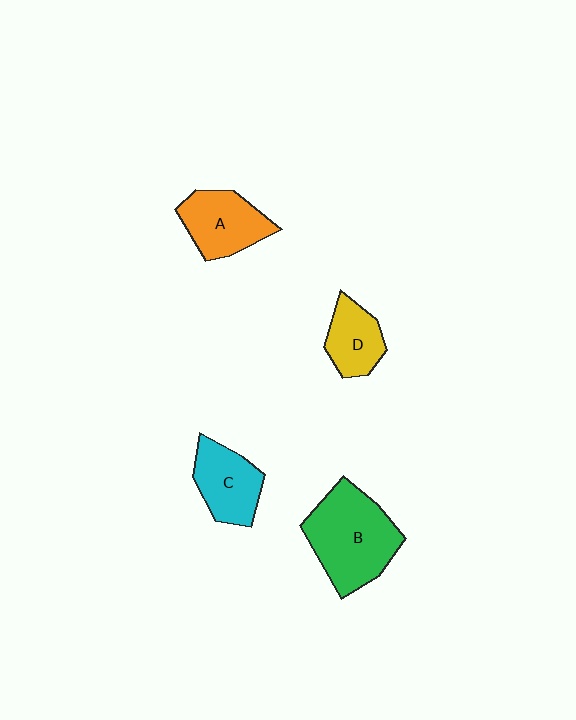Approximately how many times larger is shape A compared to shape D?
Approximately 1.3 times.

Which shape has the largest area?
Shape B (green).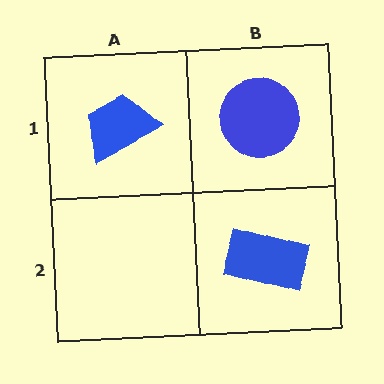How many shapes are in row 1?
2 shapes.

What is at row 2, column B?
A blue rectangle.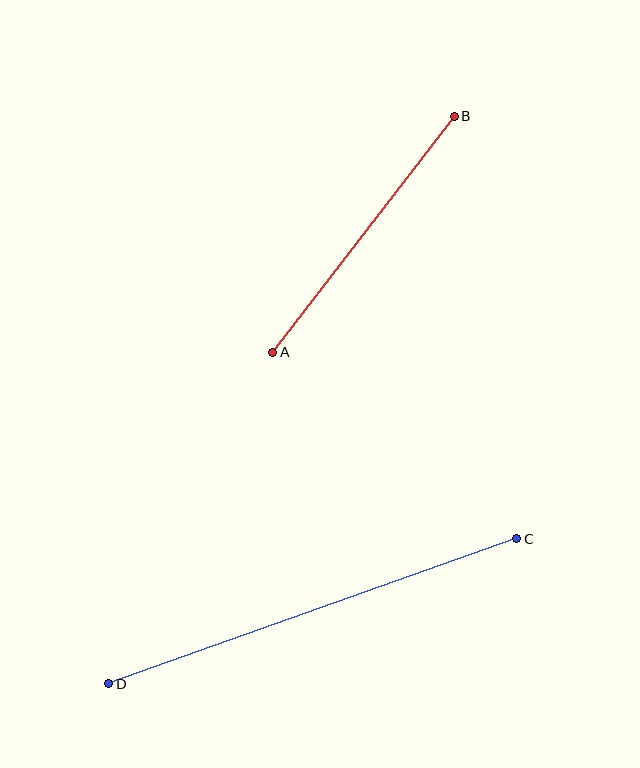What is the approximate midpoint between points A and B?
The midpoint is at approximately (364, 234) pixels.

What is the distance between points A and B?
The distance is approximately 297 pixels.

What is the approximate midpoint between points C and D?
The midpoint is at approximately (313, 611) pixels.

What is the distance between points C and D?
The distance is approximately 433 pixels.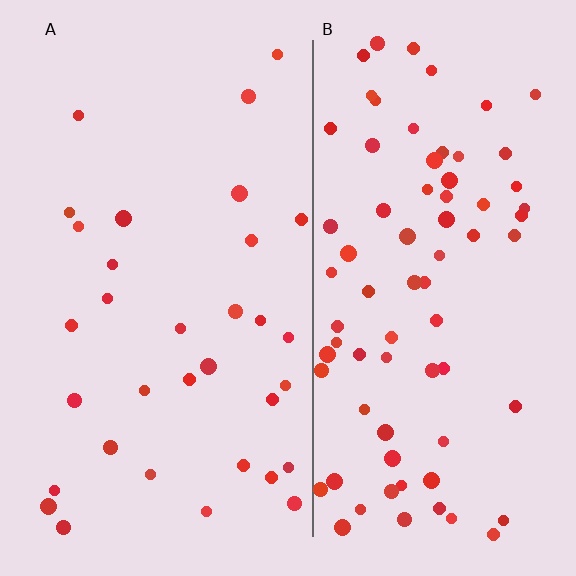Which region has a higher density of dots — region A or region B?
B (the right).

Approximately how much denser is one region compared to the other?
Approximately 2.3× — region B over region A.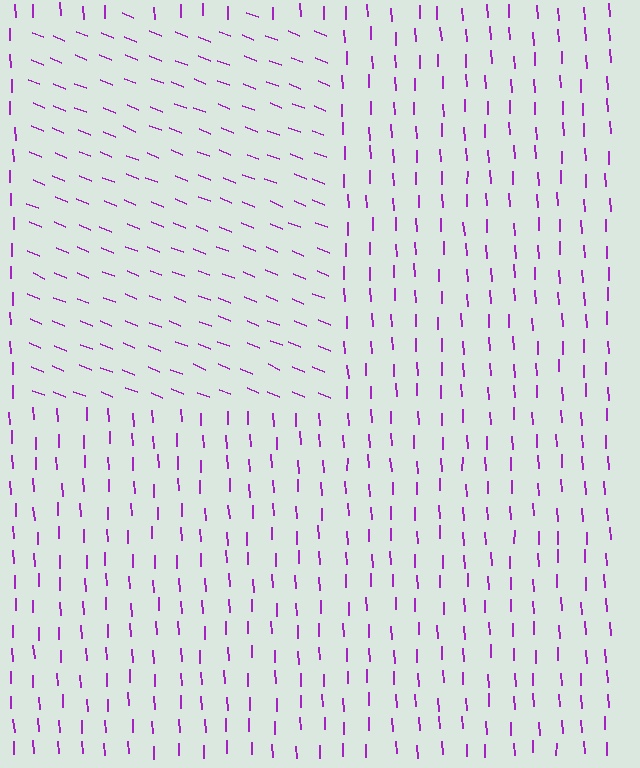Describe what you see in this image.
The image is filled with small purple line segments. A rectangle region in the image has lines oriented differently from the surrounding lines, creating a visible texture boundary.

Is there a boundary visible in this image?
Yes, there is a texture boundary formed by a change in line orientation.